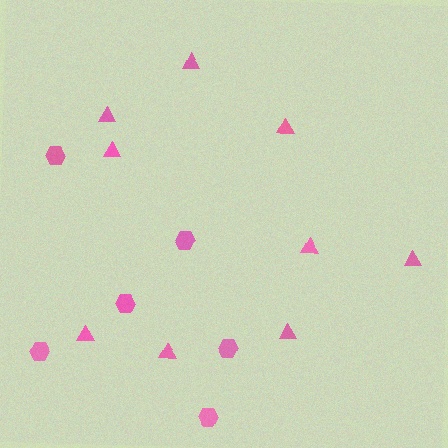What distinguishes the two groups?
There are 2 groups: one group of triangles (9) and one group of hexagons (6).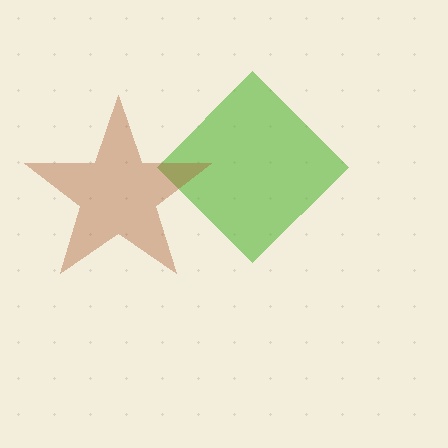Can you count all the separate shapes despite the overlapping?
Yes, there are 2 separate shapes.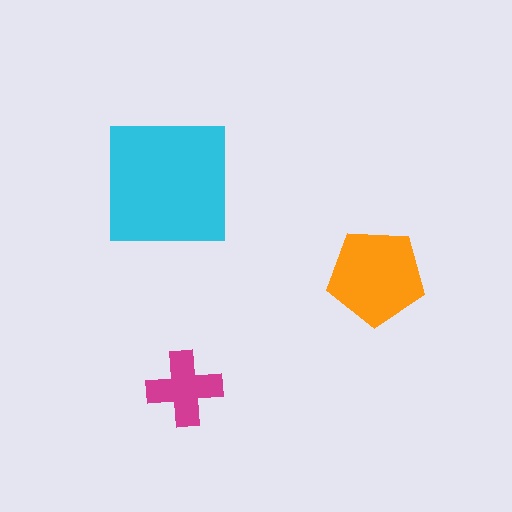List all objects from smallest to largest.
The magenta cross, the orange pentagon, the cyan square.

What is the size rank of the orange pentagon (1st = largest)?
2nd.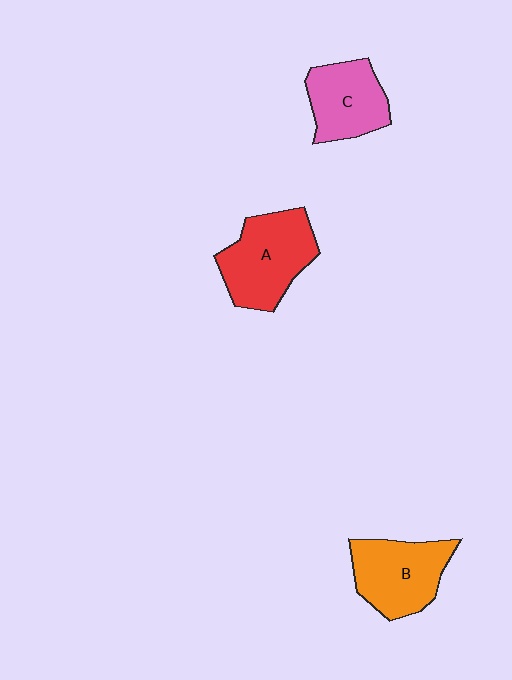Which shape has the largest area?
Shape A (red).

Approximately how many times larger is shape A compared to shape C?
Approximately 1.3 times.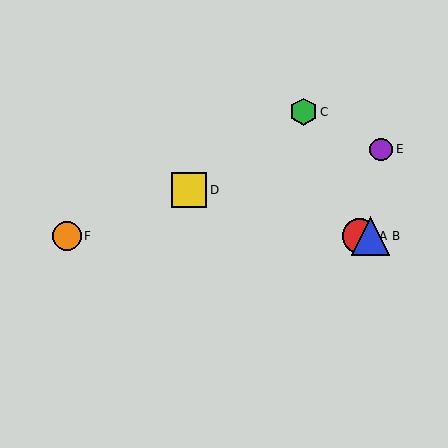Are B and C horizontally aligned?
No, B is at y≈236 and C is at y≈112.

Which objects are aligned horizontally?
Objects A, B, F are aligned horizontally.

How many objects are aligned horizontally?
3 objects (A, B, F) are aligned horizontally.